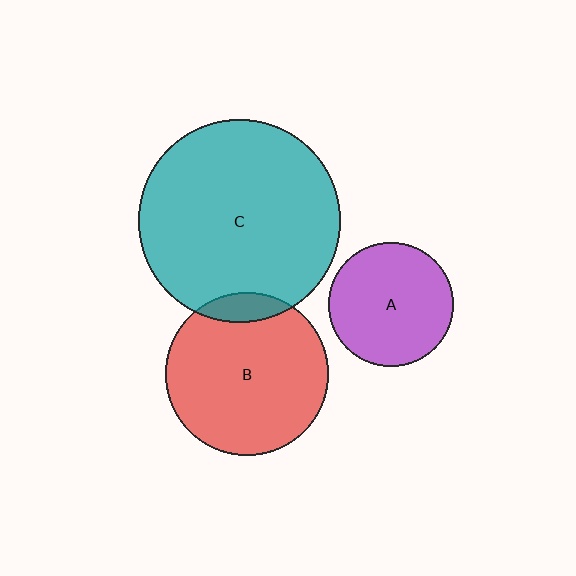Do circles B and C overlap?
Yes.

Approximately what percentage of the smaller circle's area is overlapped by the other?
Approximately 10%.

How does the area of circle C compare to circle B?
Approximately 1.6 times.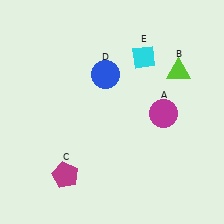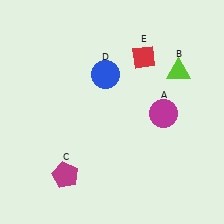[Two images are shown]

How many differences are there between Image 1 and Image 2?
There is 1 difference between the two images.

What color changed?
The diamond (E) changed from cyan in Image 1 to red in Image 2.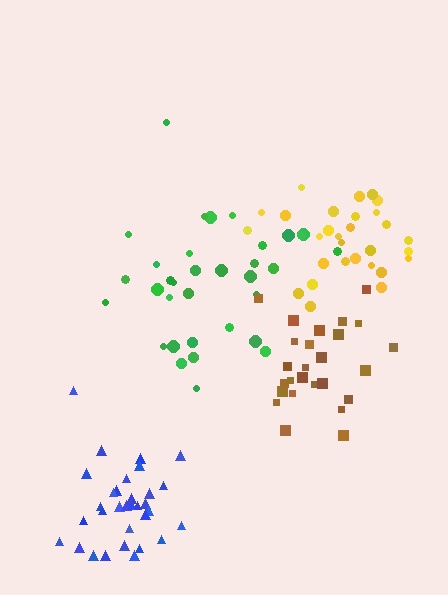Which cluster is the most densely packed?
Blue.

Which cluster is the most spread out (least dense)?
Green.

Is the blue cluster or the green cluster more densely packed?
Blue.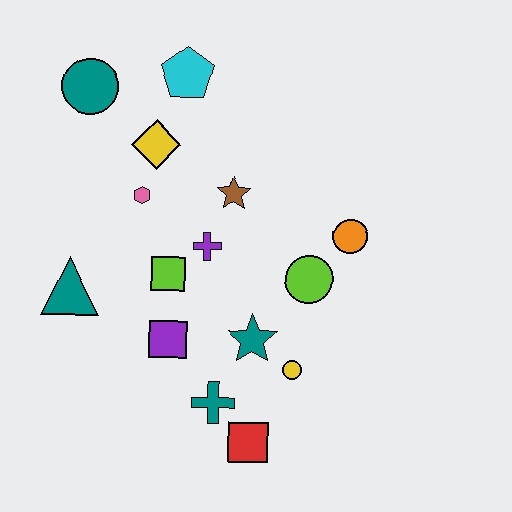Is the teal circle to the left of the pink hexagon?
Yes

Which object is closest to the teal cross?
The red square is closest to the teal cross.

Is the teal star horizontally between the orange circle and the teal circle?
Yes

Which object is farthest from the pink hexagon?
The red square is farthest from the pink hexagon.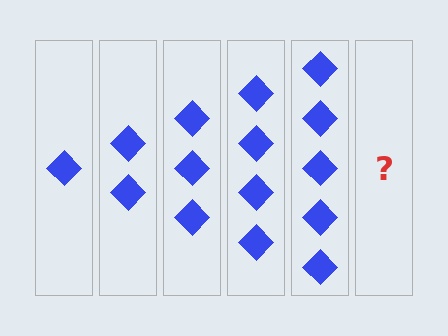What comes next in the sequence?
The next element should be 6 diamonds.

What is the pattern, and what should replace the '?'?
The pattern is that each step adds one more diamond. The '?' should be 6 diamonds.